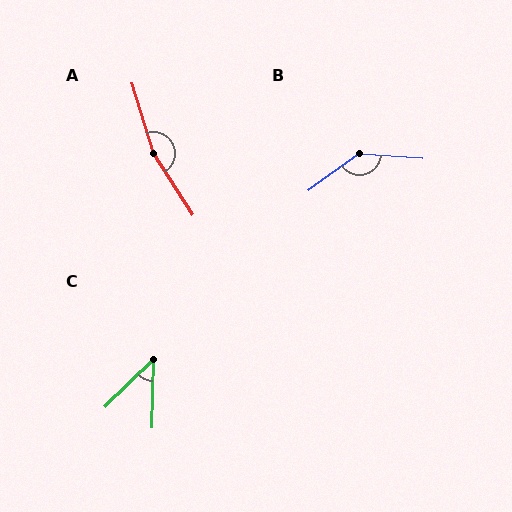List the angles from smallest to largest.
C (44°), B (140°), A (164°).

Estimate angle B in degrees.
Approximately 140 degrees.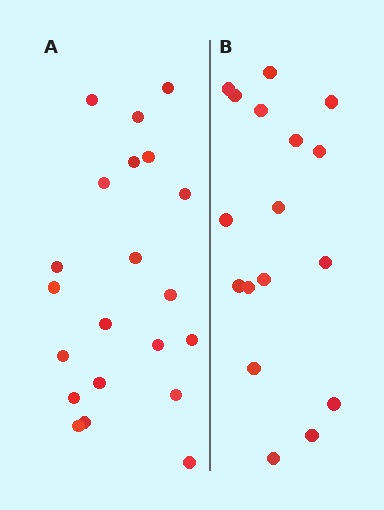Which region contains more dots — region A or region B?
Region A (the left region) has more dots.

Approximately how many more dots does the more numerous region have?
Region A has about 4 more dots than region B.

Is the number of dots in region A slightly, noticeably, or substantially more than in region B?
Region A has only slightly more — the two regions are fairly close. The ratio is roughly 1.2 to 1.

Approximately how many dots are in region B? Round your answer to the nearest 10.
About 20 dots. (The exact count is 17, which rounds to 20.)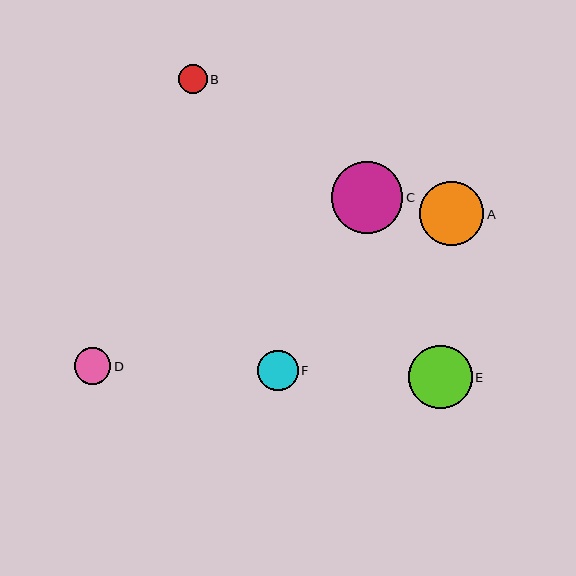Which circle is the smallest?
Circle B is the smallest with a size of approximately 29 pixels.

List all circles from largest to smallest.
From largest to smallest: C, A, E, F, D, B.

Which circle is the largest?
Circle C is the largest with a size of approximately 72 pixels.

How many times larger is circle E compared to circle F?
Circle E is approximately 1.6 times the size of circle F.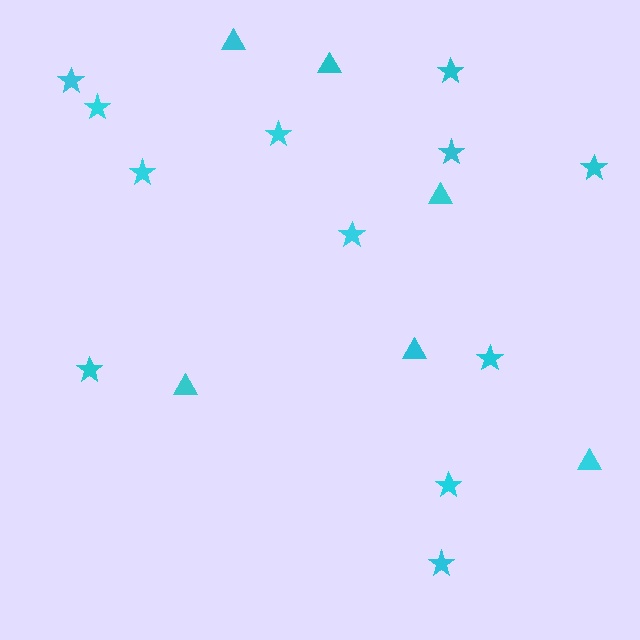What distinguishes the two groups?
There are 2 groups: one group of stars (12) and one group of triangles (6).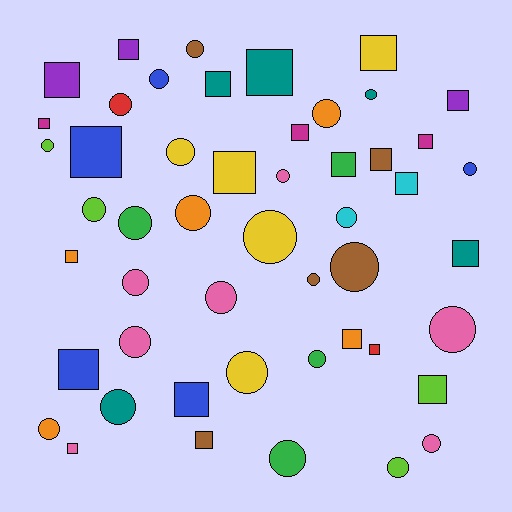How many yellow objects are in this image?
There are 5 yellow objects.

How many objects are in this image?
There are 50 objects.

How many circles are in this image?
There are 27 circles.